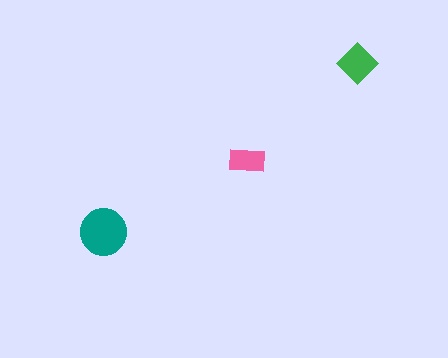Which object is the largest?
The teal circle.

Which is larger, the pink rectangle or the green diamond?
The green diamond.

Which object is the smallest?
The pink rectangle.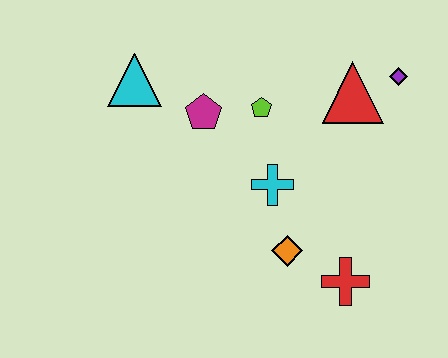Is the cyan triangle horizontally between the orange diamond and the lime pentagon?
No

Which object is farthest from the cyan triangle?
The red cross is farthest from the cyan triangle.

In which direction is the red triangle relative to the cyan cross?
The red triangle is above the cyan cross.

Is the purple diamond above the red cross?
Yes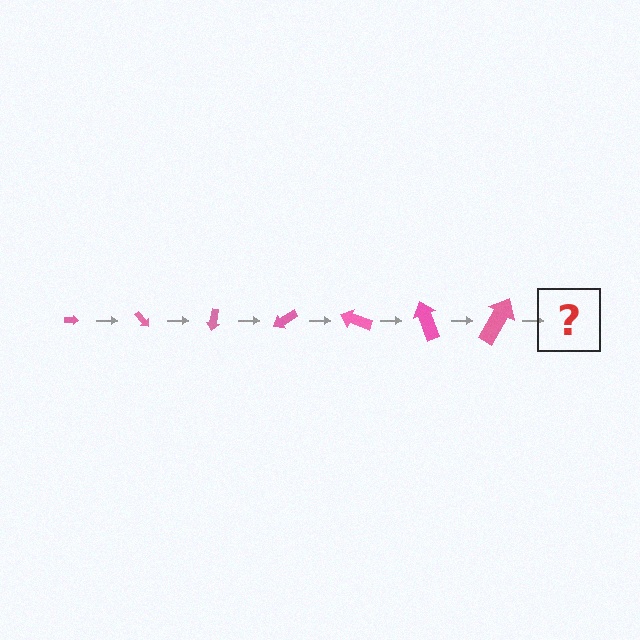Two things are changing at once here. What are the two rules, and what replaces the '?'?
The two rules are that the arrow grows larger each step and it rotates 50 degrees each step. The '?' should be an arrow, larger than the previous one and rotated 350 degrees from the start.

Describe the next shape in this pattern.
It should be an arrow, larger than the previous one and rotated 350 degrees from the start.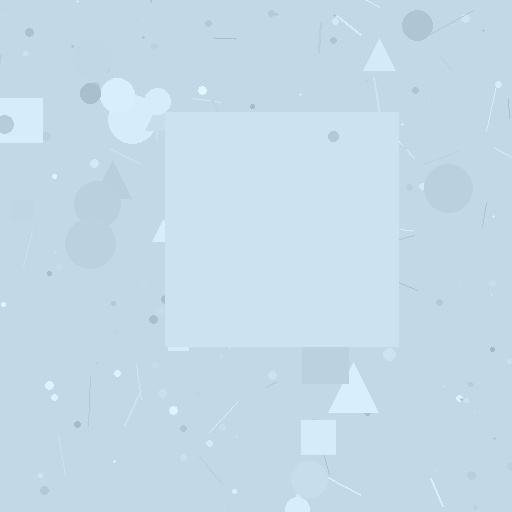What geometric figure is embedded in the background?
A square is embedded in the background.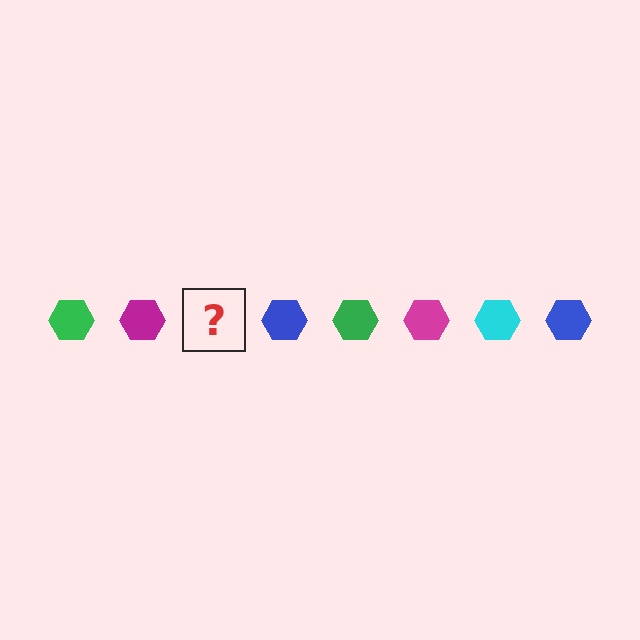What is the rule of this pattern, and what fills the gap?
The rule is that the pattern cycles through green, magenta, cyan, blue hexagons. The gap should be filled with a cyan hexagon.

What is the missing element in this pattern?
The missing element is a cyan hexagon.